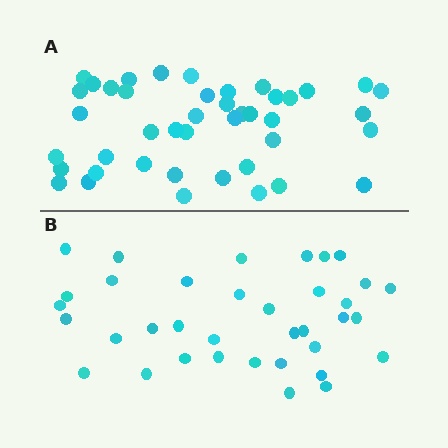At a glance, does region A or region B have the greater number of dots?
Region A (the top region) has more dots.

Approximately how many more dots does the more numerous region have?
Region A has roughly 8 or so more dots than region B.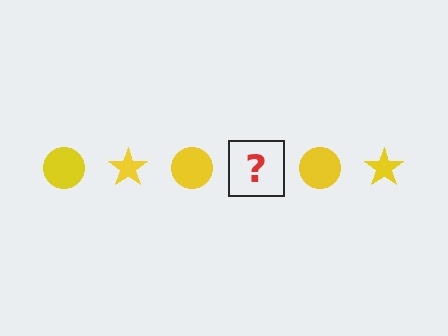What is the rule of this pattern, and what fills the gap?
The rule is that the pattern cycles through circle, star shapes in yellow. The gap should be filled with a yellow star.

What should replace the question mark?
The question mark should be replaced with a yellow star.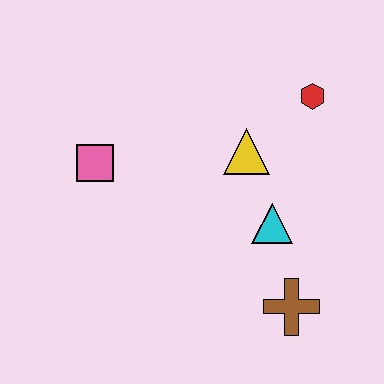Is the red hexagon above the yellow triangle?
Yes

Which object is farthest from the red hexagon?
The pink square is farthest from the red hexagon.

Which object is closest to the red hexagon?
The yellow triangle is closest to the red hexagon.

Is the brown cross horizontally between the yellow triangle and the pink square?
No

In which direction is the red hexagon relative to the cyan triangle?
The red hexagon is above the cyan triangle.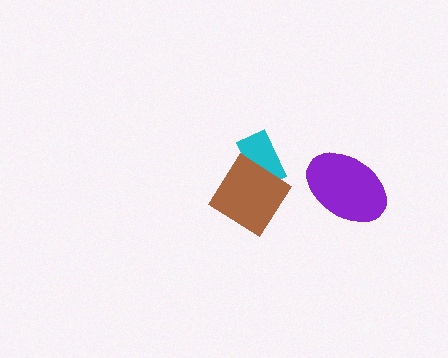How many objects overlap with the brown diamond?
1 object overlaps with the brown diamond.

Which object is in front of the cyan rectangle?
The brown diamond is in front of the cyan rectangle.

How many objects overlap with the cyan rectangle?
1 object overlaps with the cyan rectangle.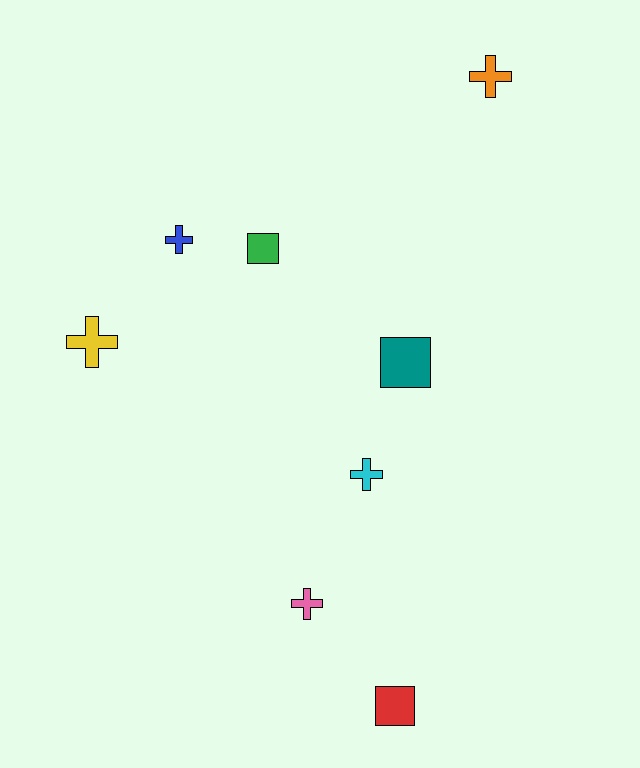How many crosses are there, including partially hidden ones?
There are 5 crosses.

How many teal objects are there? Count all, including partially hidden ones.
There is 1 teal object.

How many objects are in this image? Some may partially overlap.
There are 8 objects.